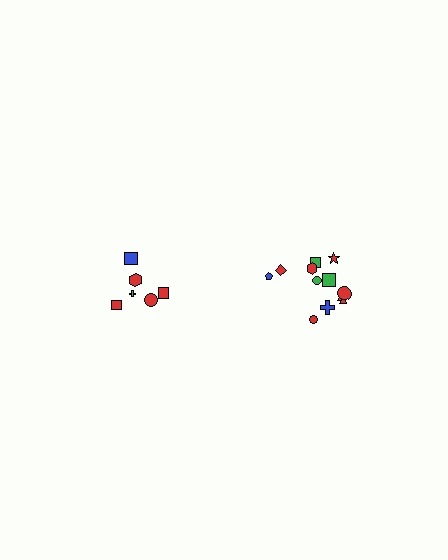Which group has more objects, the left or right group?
The right group.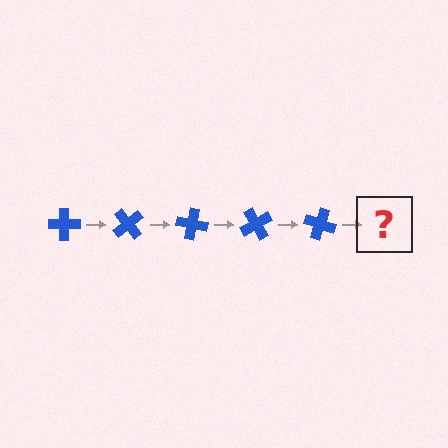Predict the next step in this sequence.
The next step is a blue cross rotated 250 degrees.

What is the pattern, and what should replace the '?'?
The pattern is that the cross rotates 50 degrees each step. The '?' should be a blue cross rotated 250 degrees.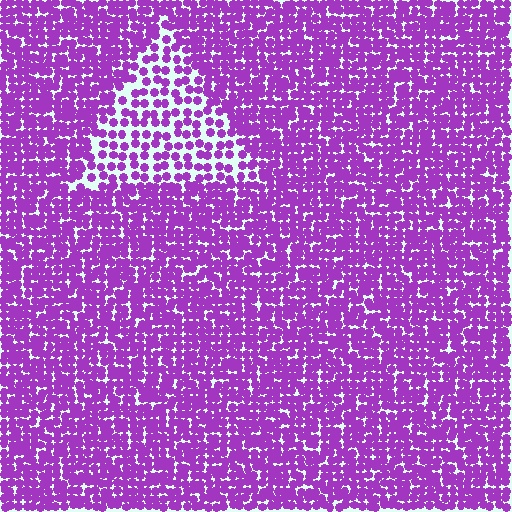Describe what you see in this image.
The image contains small purple elements arranged at two different densities. A triangle-shaped region is visible where the elements are less densely packed than the surrounding area.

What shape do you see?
I see a triangle.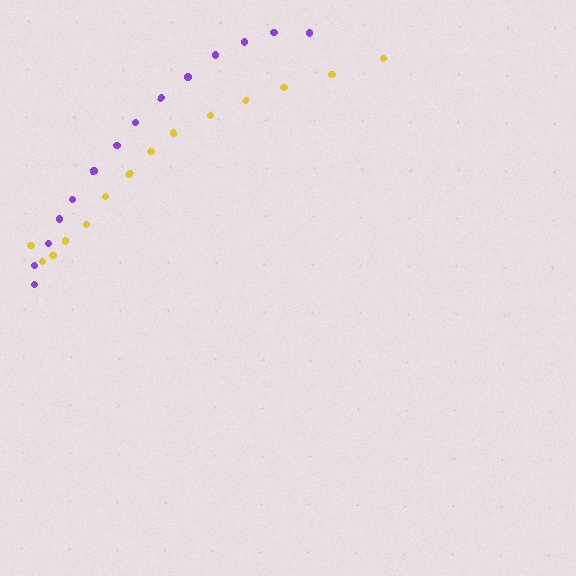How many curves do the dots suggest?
There are 2 distinct paths.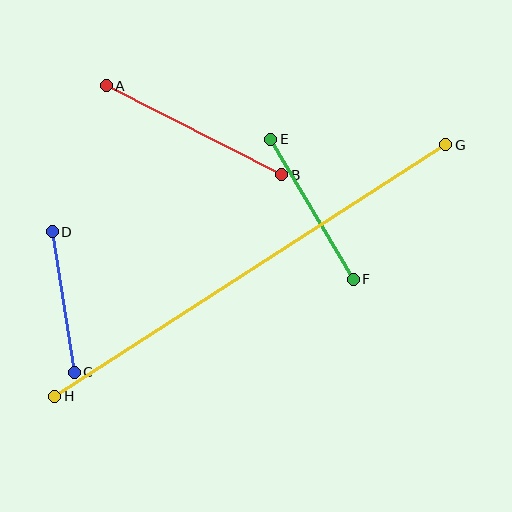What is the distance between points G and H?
The distance is approximately 465 pixels.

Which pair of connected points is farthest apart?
Points G and H are farthest apart.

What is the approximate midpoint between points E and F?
The midpoint is at approximately (312, 209) pixels.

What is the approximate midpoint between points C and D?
The midpoint is at approximately (63, 302) pixels.